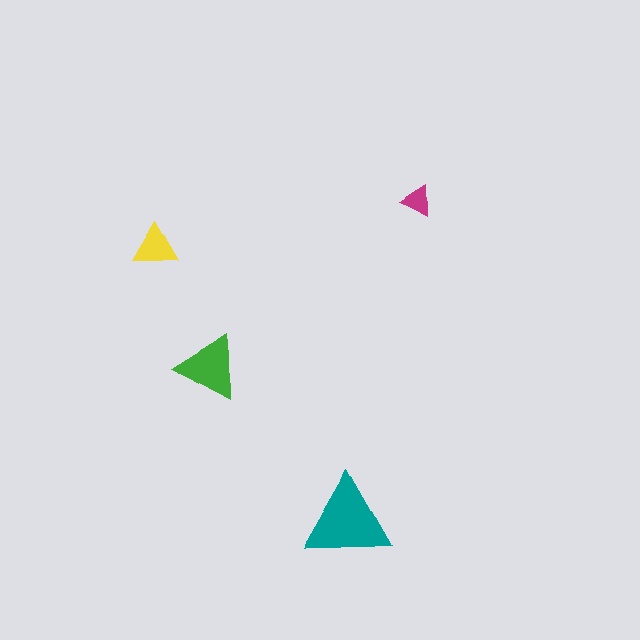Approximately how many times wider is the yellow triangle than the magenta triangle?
About 1.5 times wider.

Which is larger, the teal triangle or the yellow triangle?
The teal one.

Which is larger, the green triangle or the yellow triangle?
The green one.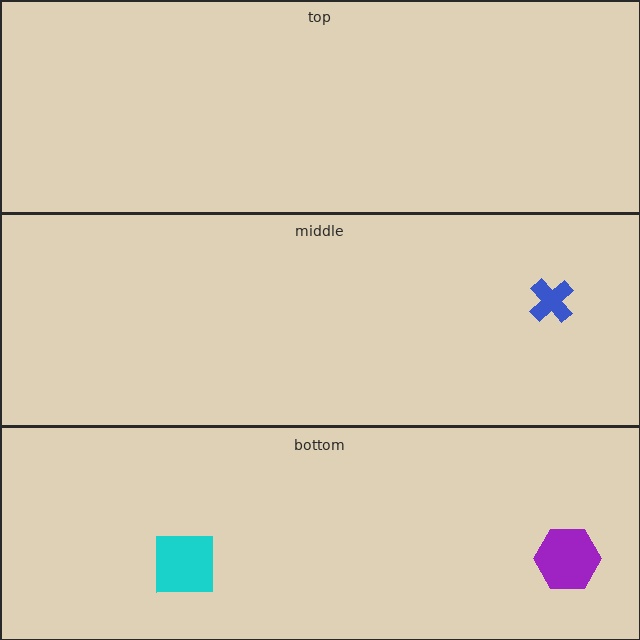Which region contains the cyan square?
The bottom region.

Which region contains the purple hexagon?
The bottom region.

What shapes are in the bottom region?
The purple hexagon, the cyan square.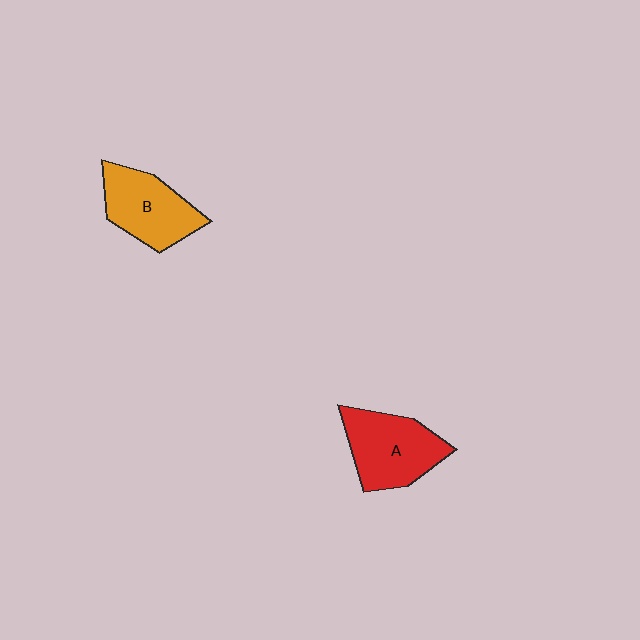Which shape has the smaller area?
Shape B (orange).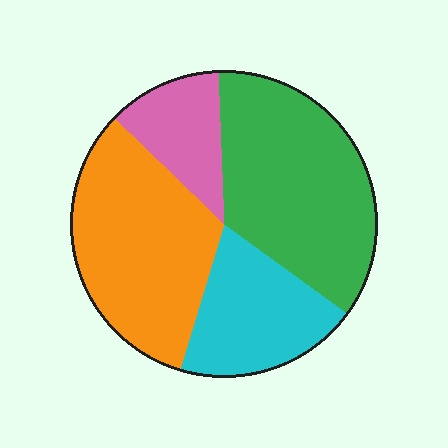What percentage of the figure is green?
Green takes up about three eighths (3/8) of the figure.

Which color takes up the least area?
Pink, at roughly 10%.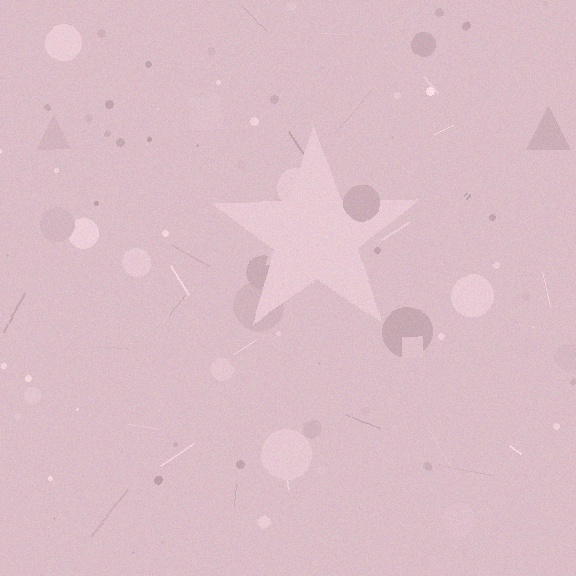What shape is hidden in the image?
A star is hidden in the image.